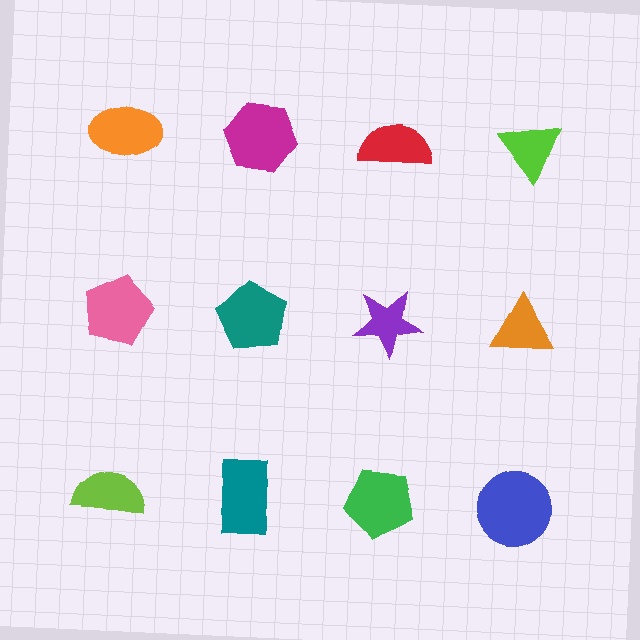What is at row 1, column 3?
A red semicircle.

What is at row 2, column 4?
An orange triangle.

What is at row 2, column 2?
A teal pentagon.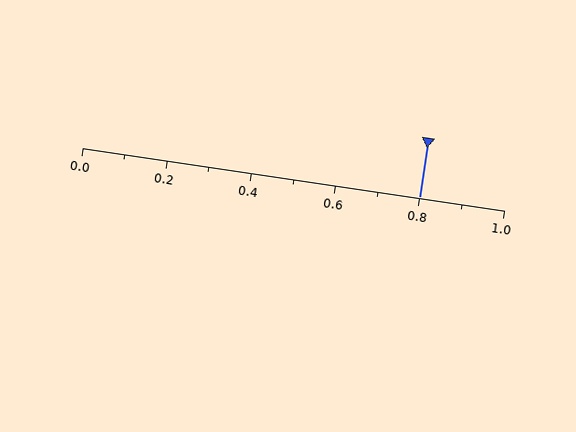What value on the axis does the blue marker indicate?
The marker indicates approximately 0.8.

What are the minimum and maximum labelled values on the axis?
The axis runs from 0.0 to 1.0.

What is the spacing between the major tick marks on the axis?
The major ticks are spaced 0.2 apart.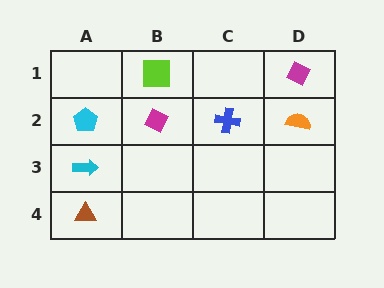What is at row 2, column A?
A cyan pentagon.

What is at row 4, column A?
A brown triangle.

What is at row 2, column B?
A magenta diamond.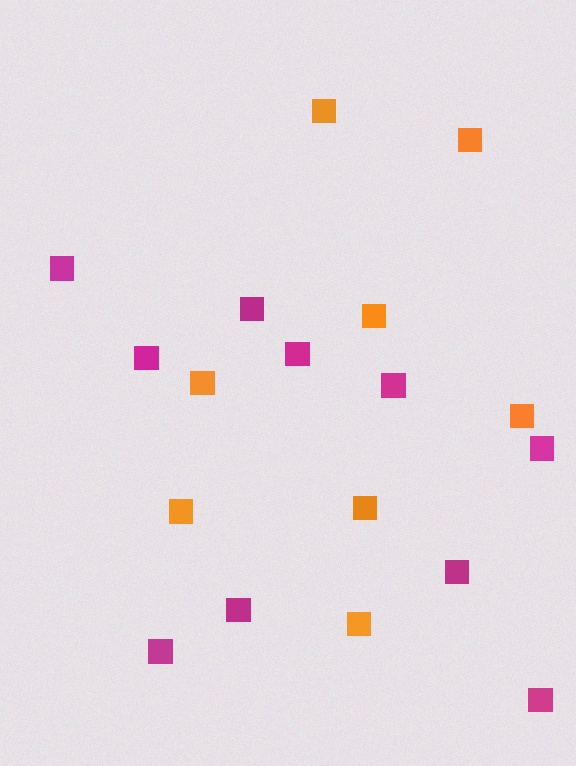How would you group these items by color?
There are 2 groups: one group of magenta squares (10) and one group of orange squares (8).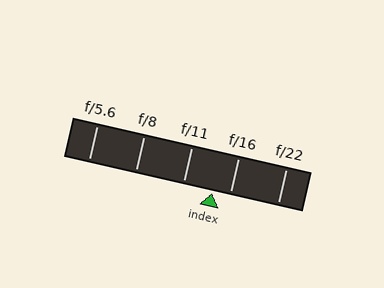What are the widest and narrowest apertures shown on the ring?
The widest aperture shown is f/5.6 and the narrowest is f/22.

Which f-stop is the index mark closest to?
The index mark is closest to f/16.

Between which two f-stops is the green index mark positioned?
The index mark is between f/11 and f/16.